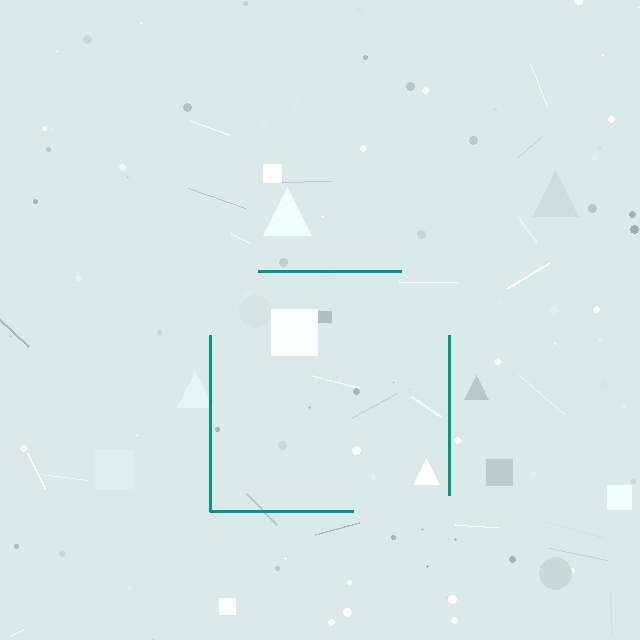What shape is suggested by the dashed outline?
The dashed outline suggests a square.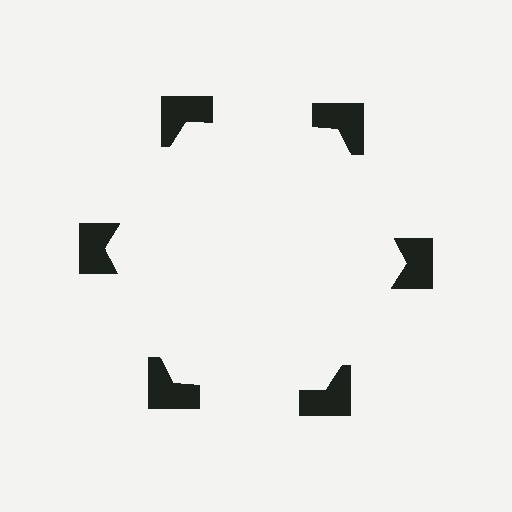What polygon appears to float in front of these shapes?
An illusory hexagon — its edges are inferred from the aligned wedge cuts in the notched squares, not physically drawn.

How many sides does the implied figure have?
6 sides.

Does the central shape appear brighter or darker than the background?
It typically appears slightly brighter than the background, even though no actual brightness change is drawn.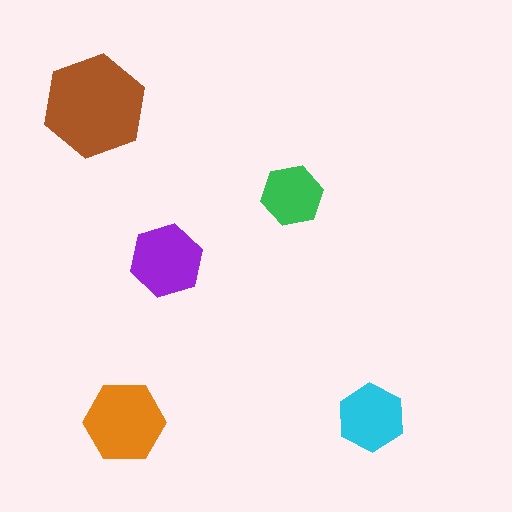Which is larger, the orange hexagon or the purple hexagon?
The orange one.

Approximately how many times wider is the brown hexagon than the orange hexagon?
About 1.5 times wider.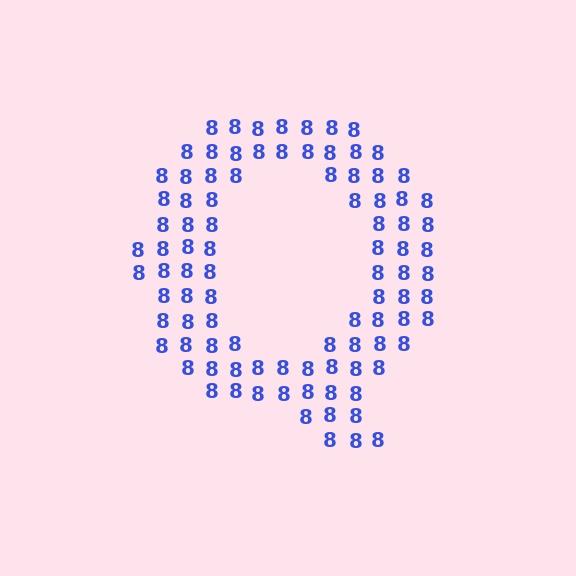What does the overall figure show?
The overall figure shows the letter Q.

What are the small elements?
The small elements are digit 8's.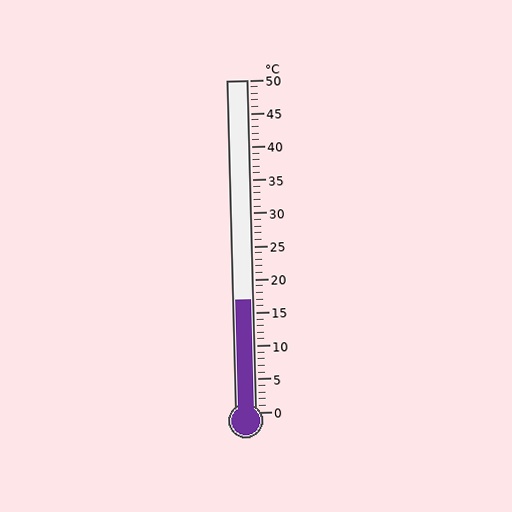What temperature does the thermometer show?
The thermometer shows approximately 17°C.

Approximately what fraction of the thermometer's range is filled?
The thermometer is filled to approximately 35% of its range.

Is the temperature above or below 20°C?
The temperature is below 20°C.